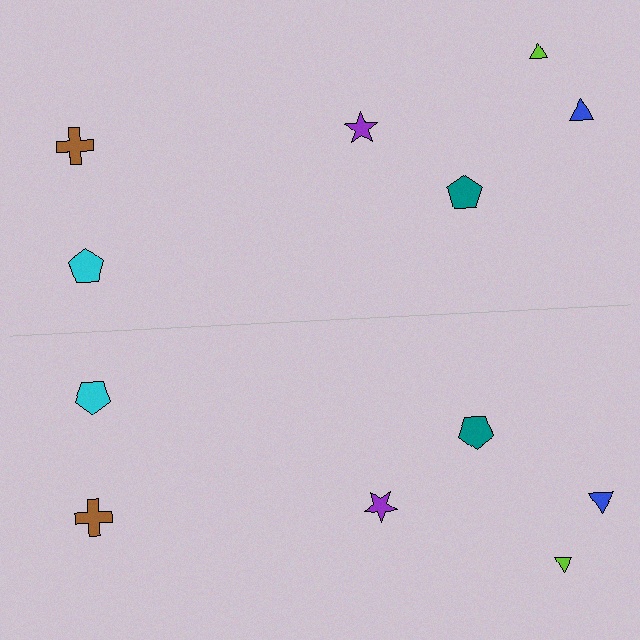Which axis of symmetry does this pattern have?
The pattern has a horizontal axis of symmetry running through the center of the image.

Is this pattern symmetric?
Yes, this pattern has bilateral (reflection) symmetry.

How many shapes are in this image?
There are 12 shapes in this image.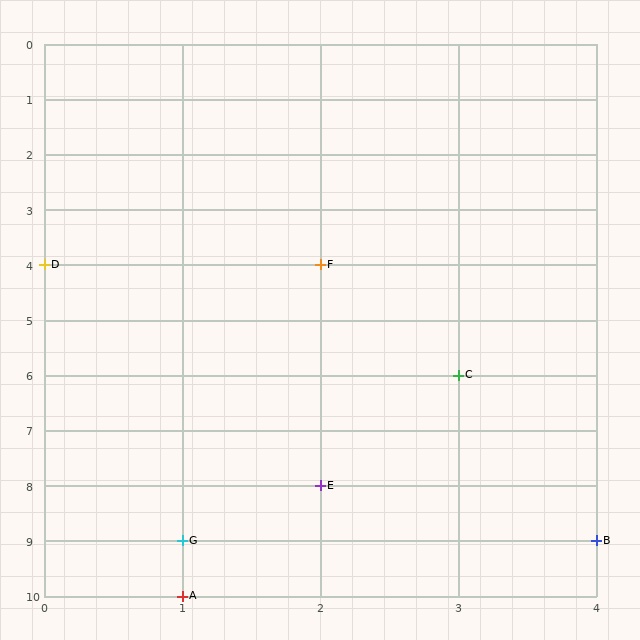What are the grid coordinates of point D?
Point D is at grid coordinates (0, 4).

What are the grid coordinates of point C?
Point C is at grid coordinates (3, 6).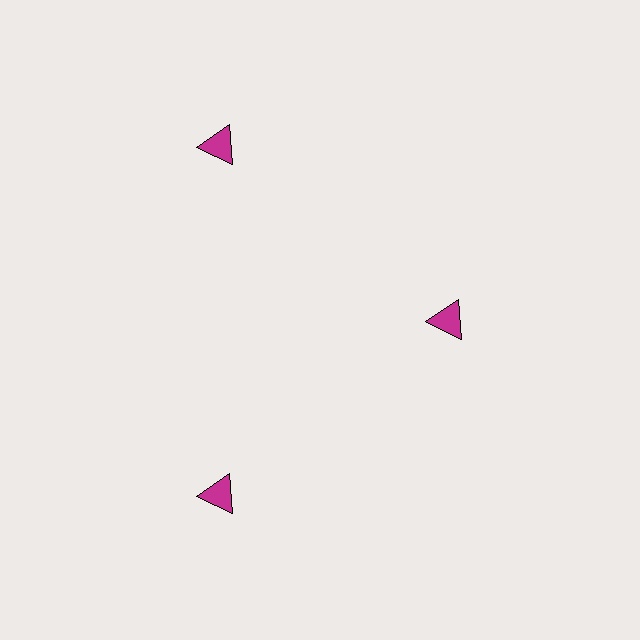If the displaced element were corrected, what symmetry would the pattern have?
It would have 3-fold rotational symmetry — the pattern would map onto itself every 120 degrees.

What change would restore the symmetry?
The symmetry would be restored by moving it outward, back onto the ring so that all 3 triangles sit at equal angles and equal distance from the center.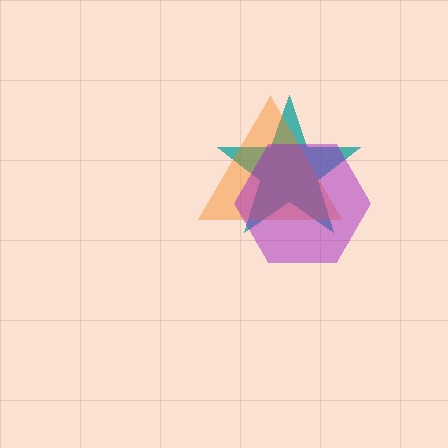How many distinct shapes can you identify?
There are 3 distinct shapes: a teal star, an orange triangle, a purple hexagon.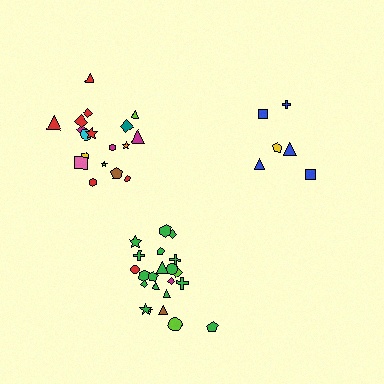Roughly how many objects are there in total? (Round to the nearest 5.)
Roughly 45 objects in total.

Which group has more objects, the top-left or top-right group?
The top-left group.